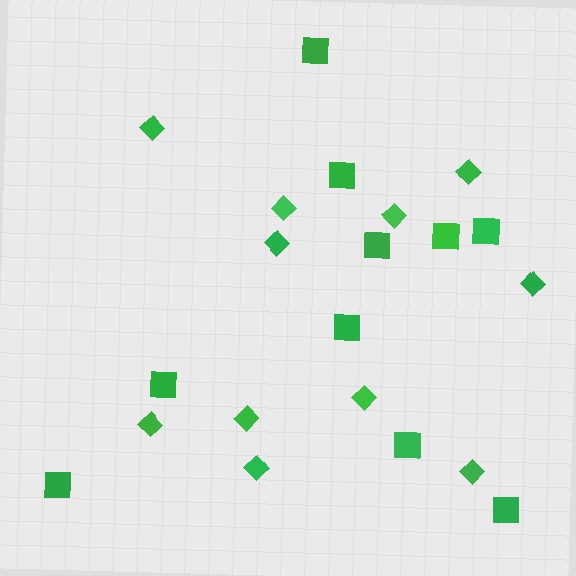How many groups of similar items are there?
There are 2 groups: one group of diamonds (11) and one group of squares (10).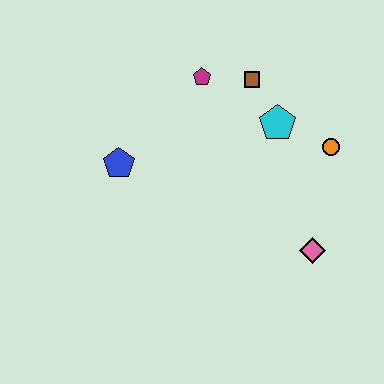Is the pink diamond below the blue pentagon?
Yes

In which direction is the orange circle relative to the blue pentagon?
The orange circle is to the right of the blue pentagon.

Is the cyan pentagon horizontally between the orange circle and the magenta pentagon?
Yes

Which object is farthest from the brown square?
The pink diamond is farthest from the brown square.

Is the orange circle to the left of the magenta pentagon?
No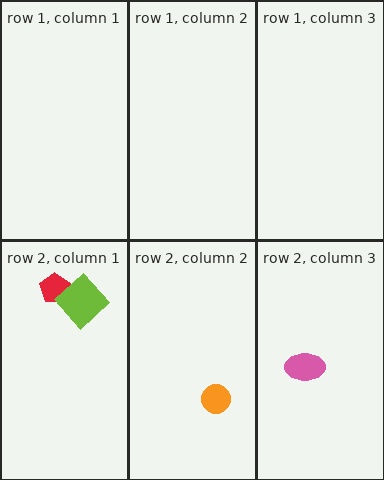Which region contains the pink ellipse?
The row 2, column 3 region.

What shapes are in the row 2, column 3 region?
The pink ellipse.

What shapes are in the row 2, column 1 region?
The red pentagon, the lime diamond.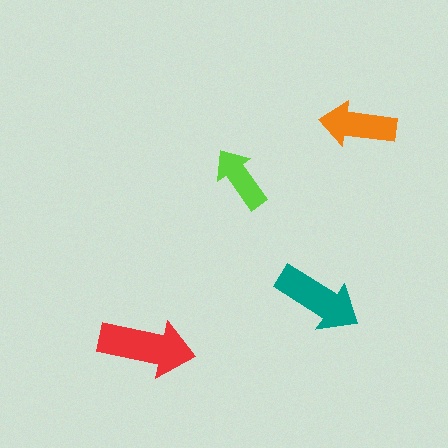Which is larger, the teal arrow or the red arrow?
The red one.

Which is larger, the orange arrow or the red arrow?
The red one.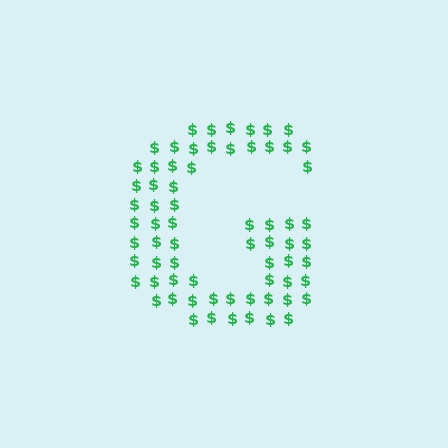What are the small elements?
The small elements are dollar signs.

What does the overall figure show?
The overall figure shows the letter G.